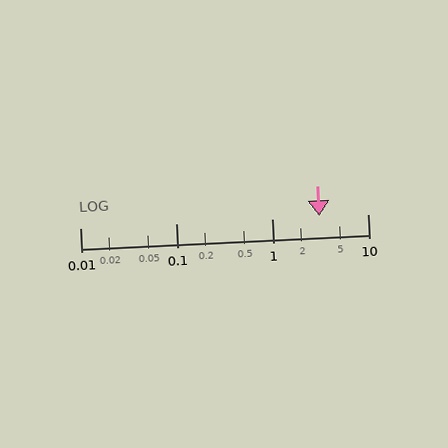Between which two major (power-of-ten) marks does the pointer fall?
The pointer is between 1 and 10.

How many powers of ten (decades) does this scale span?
The scale spans 3 decades, from 0.01 to 10.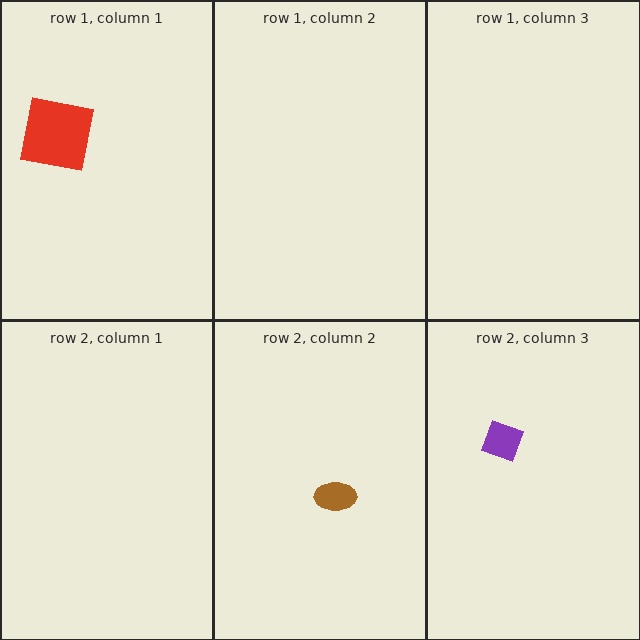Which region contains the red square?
The row 1, column 1 region.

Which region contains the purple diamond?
The row 2, column 3 region.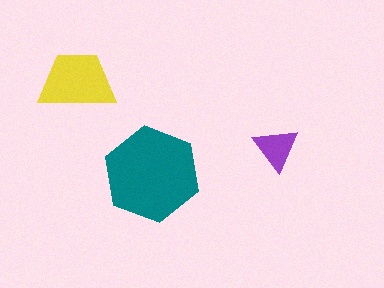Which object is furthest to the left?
The yellow trapezoid is leftmost.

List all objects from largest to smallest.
The teal hexagon, the yellow trapezoid, the purple triangle.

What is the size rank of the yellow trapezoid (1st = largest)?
2nd.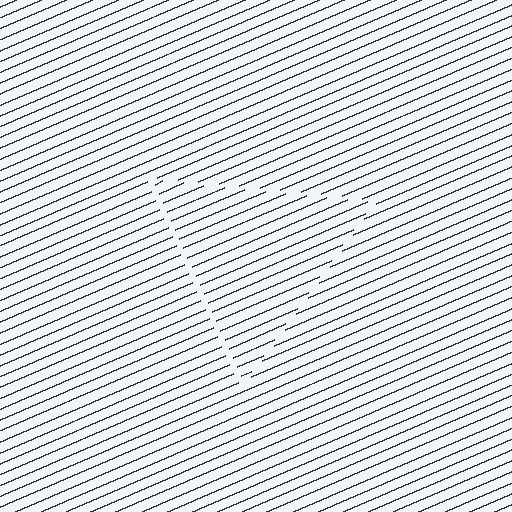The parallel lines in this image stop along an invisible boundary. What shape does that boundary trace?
An illusory triangle. The interior of the shape contains the same grating, shifted by half a period — the contour is defined by the phase discontinuity where line-ends from the inner and outer gratings abut.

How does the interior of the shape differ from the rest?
The interior of the shape contains the same grating, shifted by half a period — the contour is defined by the phase discontinuity where line-ends from the inner and outer gratings abut.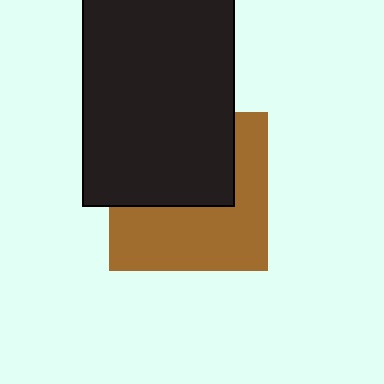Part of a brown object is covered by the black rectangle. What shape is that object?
It is a square.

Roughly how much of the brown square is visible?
About half of it is visible (roughly 52%).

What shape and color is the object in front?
The object in front is a black rectangle.